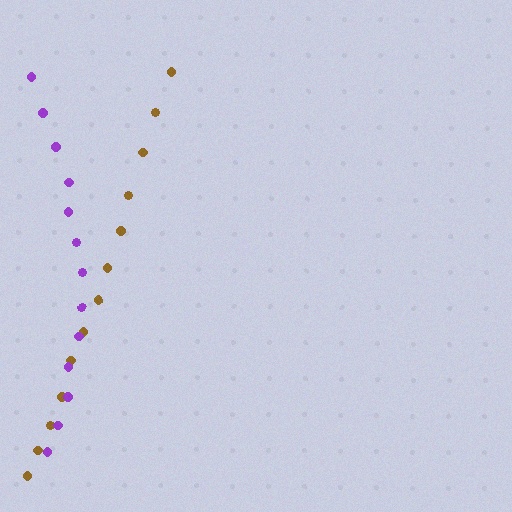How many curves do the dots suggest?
There are 2 distinct paths.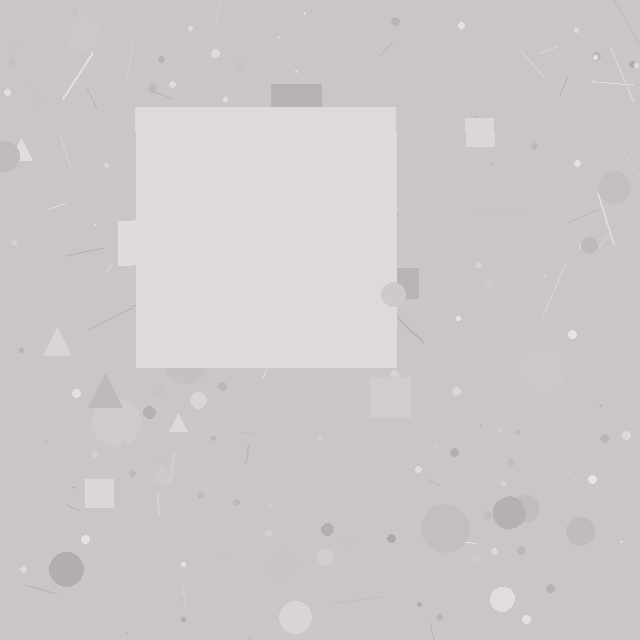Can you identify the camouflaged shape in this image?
The camouflaged shape is a square.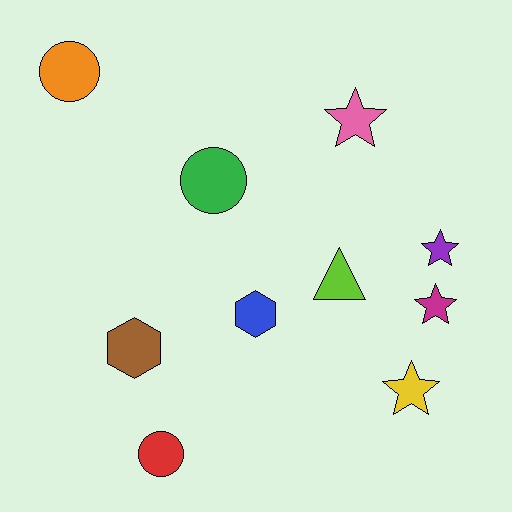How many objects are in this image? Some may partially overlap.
There are 10 objects.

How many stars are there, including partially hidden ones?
There are 4 stars.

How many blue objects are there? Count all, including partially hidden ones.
There is 1 blue object.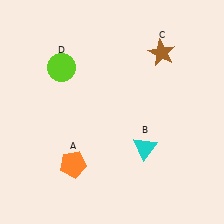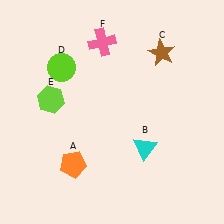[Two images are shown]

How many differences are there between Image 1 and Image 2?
There are 2 differences between the two images.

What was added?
A lime hexagon (E), a pink cross (F) were added in Image 2.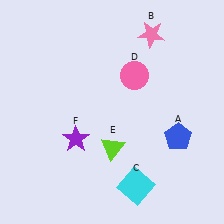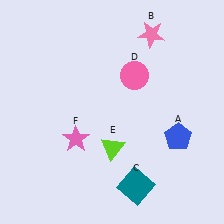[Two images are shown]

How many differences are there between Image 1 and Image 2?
There are 2 differences between the two images.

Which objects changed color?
C changed from cyan to teal. F changed from purple to pink.